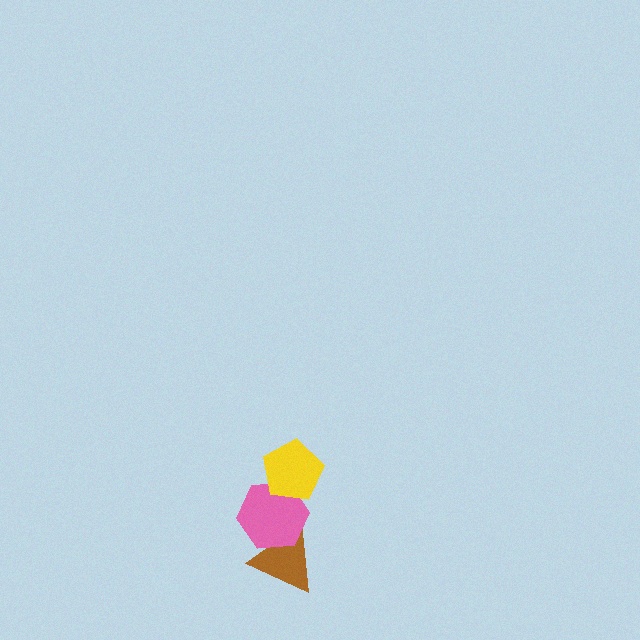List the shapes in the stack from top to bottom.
From top to bottom: the yellow pentagon, the pink hexagon, the brown triangle.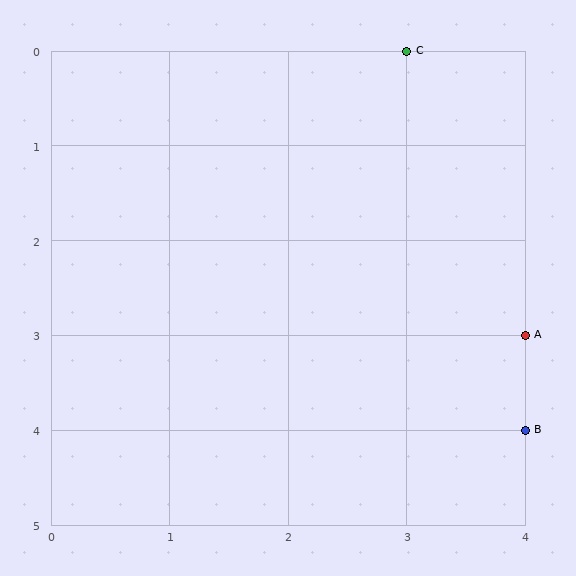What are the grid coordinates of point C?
Point C is at grid coordinates (3, 0).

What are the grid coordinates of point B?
Point B is at grid coordinates (4, 4).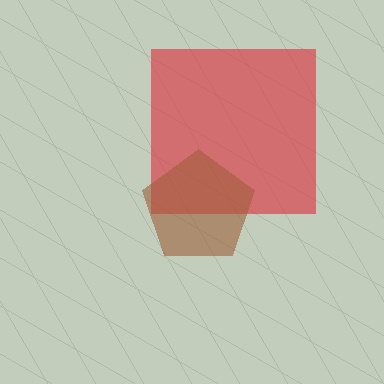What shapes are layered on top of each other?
The layered shapes are: a red square, a brown pentagon.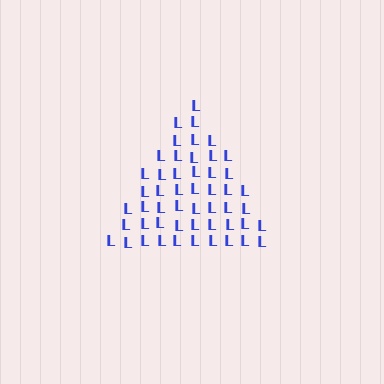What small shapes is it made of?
It is made of small letter L's.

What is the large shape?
The large shape is a triangle.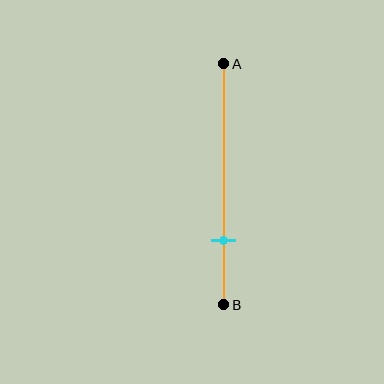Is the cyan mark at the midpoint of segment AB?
No, the mark is at about 75% from A, not at the 50% midpoint.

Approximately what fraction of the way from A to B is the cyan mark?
The cyan mark is approximately 75% of the way from A to B.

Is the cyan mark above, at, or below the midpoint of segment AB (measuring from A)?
The cyan mark is below the midpoint of segment AB.